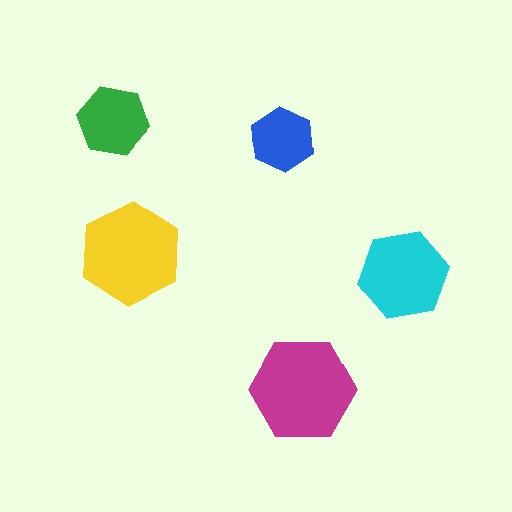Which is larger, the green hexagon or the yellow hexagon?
The yellow one.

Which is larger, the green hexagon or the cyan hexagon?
The cyan one.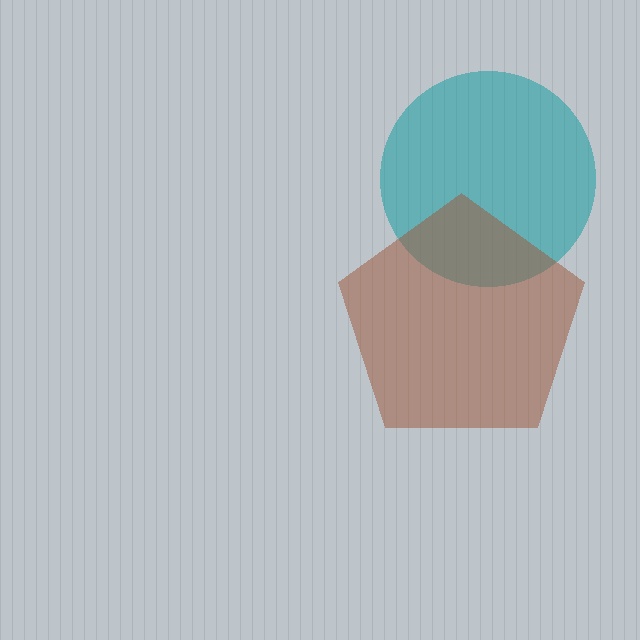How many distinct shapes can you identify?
There are 2 distinct shapes: a teal circle, a brown pentagon.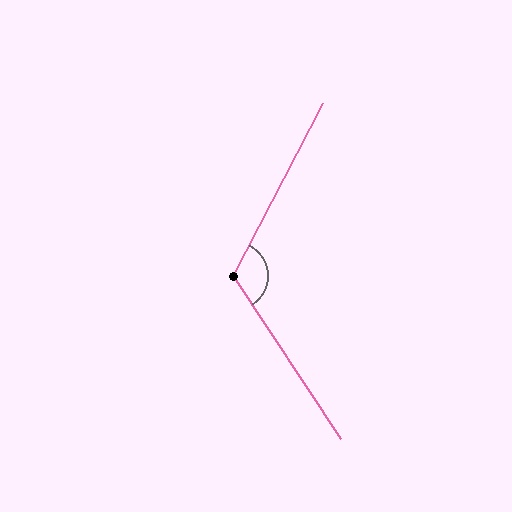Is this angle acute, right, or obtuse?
It is obtuse.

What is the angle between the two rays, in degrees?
Approximately 119 degrees.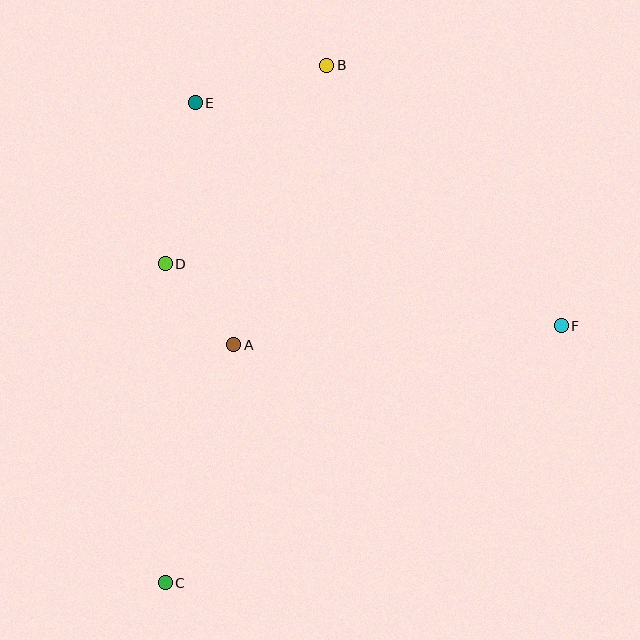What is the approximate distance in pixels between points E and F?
The distance between E and F is approximately 428 pixels.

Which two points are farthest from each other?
Points B and C are farthest from each other.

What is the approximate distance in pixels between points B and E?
The distance between B and E is approximately 137 pixels.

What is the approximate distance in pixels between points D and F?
The distance between D and F is approximately 400 pixels.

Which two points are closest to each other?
Points A and D are closest to each other.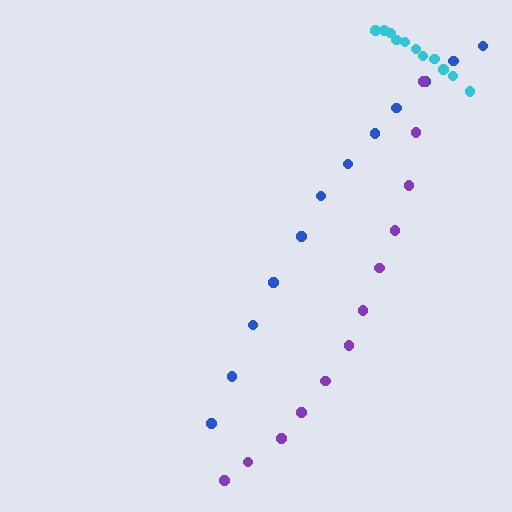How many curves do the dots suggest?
There are 3 distinct paths.